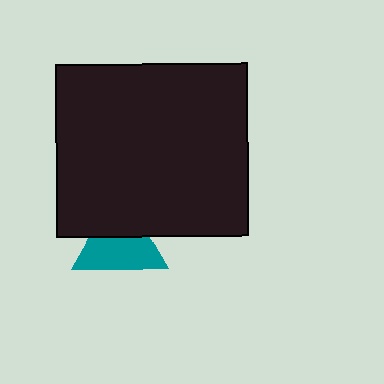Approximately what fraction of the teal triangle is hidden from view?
Roughly 39% of the teal triangle is hidden behind the black rectangle.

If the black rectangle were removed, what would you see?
You would see the complete teal triangle.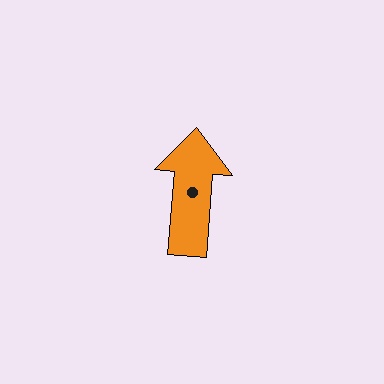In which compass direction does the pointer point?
North.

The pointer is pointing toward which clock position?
Roughly 12 o'clock.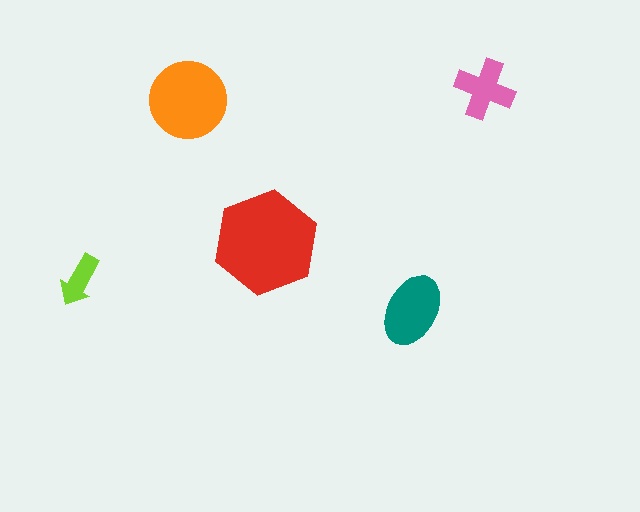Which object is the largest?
The red hexagon.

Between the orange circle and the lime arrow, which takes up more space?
The orange circle.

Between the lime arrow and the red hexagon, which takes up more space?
The red hexagon.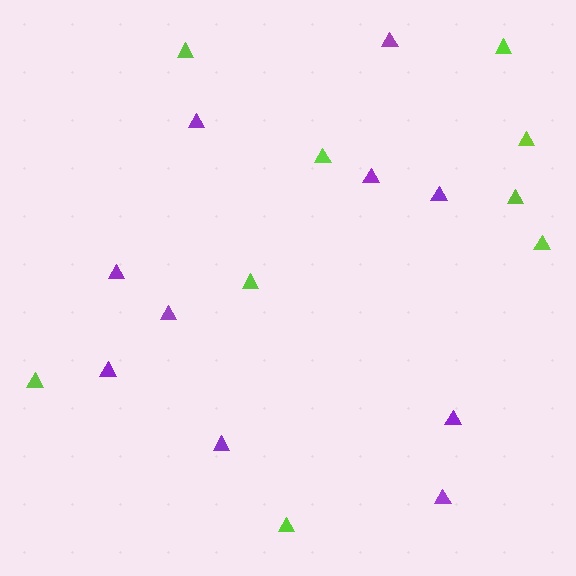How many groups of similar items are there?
There are 2 groups: one group of purple triangles (10) and one group of lime triangles (9).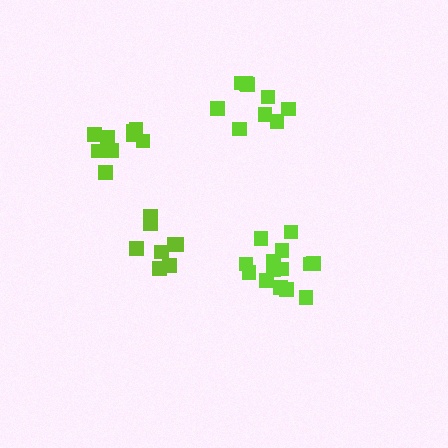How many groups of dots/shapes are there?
There are 4 groups.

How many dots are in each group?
Group 1: 8 dots, Group 2: 9 dots, Group 3: 14 dots, Group 4: 9 dots (40 total).